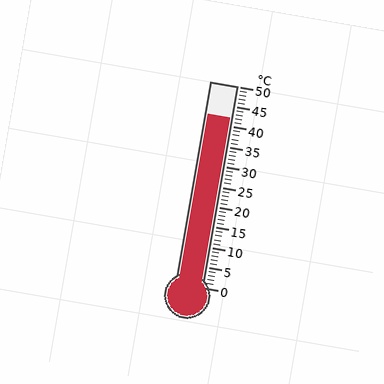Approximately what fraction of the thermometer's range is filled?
The thermometer is filled to approximately 85% of its range.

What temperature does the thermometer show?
The thermometer shows approximately 42°C.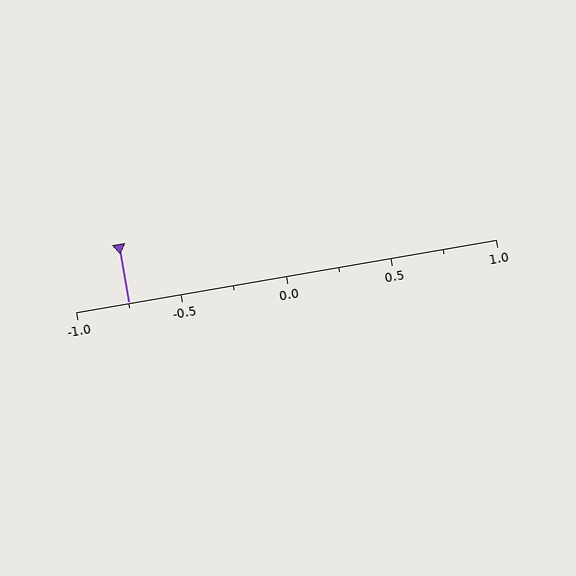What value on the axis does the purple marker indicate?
The marker indicates approximately -0.75.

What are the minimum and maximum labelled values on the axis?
The axis runs from -1.0 to 1.0.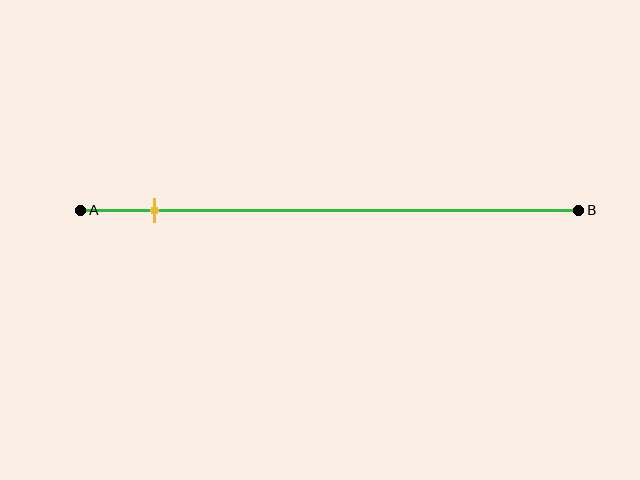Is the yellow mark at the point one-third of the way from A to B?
No, the mark is at about 15% from A, not at the 33% one-third point.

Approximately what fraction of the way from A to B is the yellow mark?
The yellow mark is approximately 15% of the way from A to B.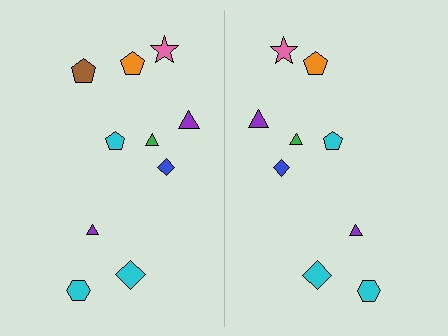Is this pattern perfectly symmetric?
No, the pattern is not perfectly symmetric. A brown pentagon is missing from the right side.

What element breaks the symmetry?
A brown pentagon is missing from the right side.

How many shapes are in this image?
There are 19 shapes in this image.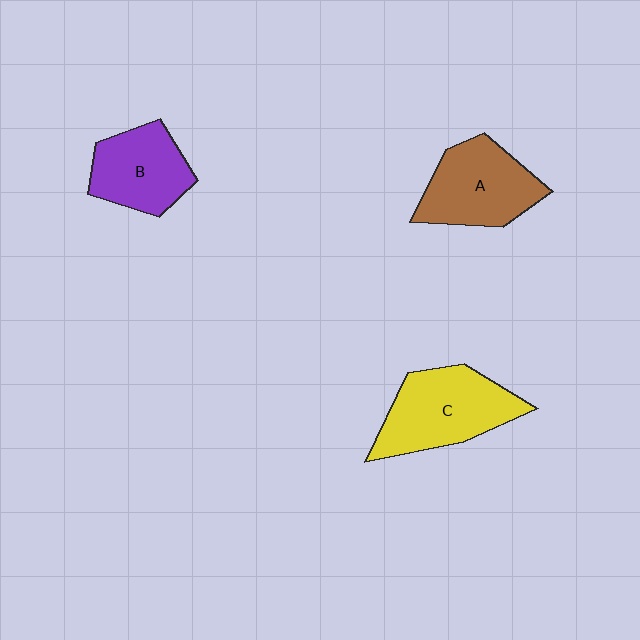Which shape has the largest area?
Shape C (yellow).